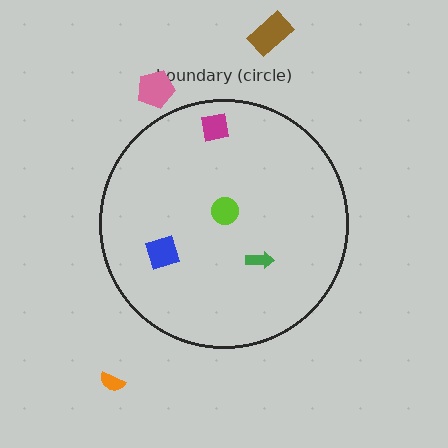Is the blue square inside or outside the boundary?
Inside.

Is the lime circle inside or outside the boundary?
Inside.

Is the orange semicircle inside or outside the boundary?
Outside.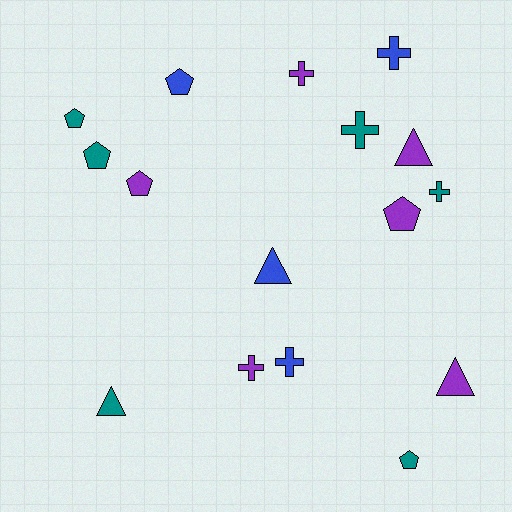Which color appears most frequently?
Purple, with 6 objects.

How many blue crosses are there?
There are 2 blue crosses.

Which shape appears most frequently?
Cross, with 6 objects.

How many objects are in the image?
There are 16 objects.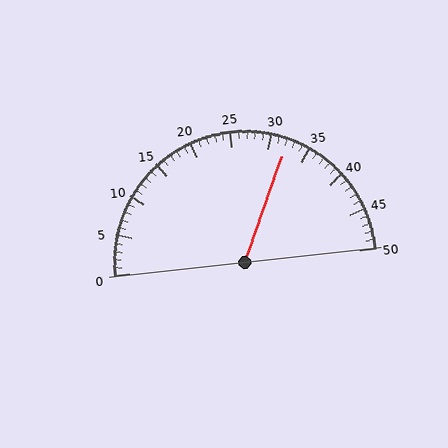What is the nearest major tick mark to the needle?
The nearest major tick mark is 30.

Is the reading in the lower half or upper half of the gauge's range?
The reading is in the upper half of the range (0 to 50).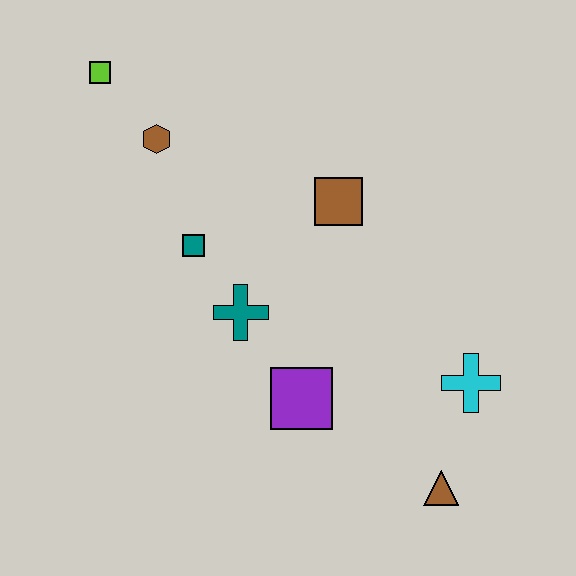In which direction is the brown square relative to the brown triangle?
The brown square is above the brown triangle.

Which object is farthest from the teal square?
The brown triangle is farthest from the teal square.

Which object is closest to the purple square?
The teal cross is closest to the purple square.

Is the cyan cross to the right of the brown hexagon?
Yes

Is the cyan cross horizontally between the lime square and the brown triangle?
No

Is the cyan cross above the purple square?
Yes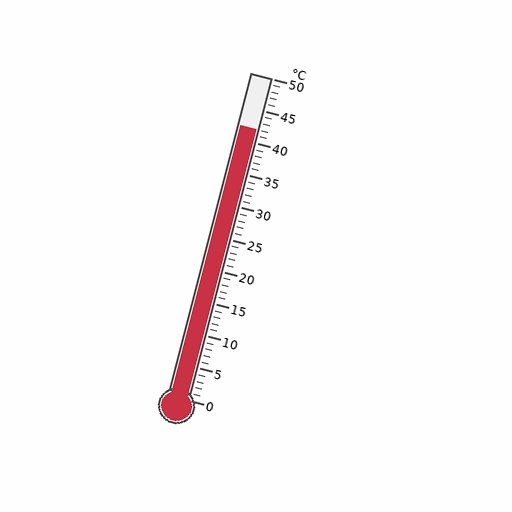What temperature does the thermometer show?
The thermometer shows approximately 42°C.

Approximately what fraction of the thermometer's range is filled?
The thermometer is filled to approximately 85% of its range.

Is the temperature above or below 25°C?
The temperature is above 25°C.